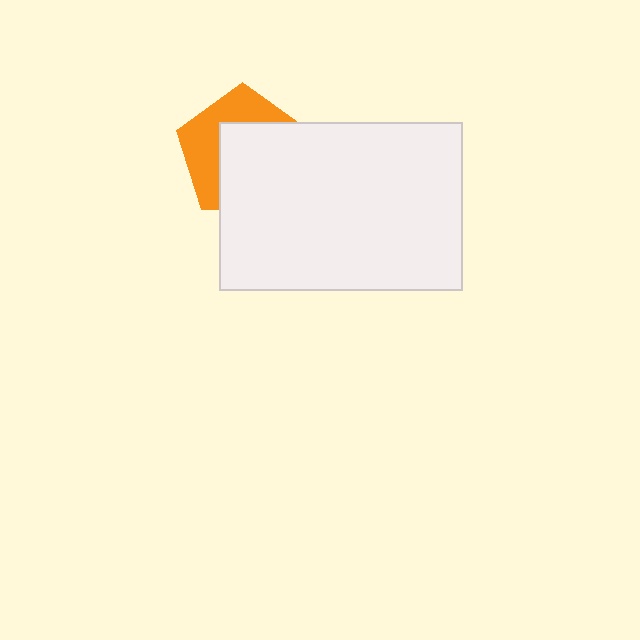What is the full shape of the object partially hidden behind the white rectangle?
The partially hidden object is an orange pentagon.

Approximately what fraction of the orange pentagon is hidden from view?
Roughly 58% of the orange pentagon is hidden behind the white rectangle.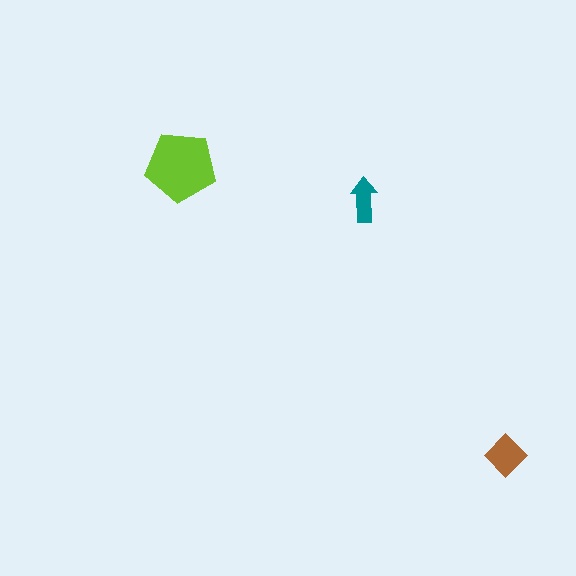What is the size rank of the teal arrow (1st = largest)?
3rd.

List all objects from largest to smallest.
The lime pentagon, the brown diamond, the teal arrow.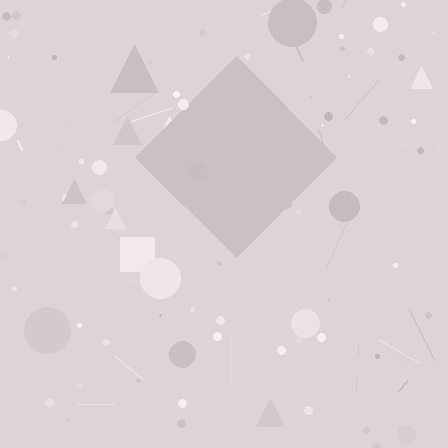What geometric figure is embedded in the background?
A diamond is embedded in the background.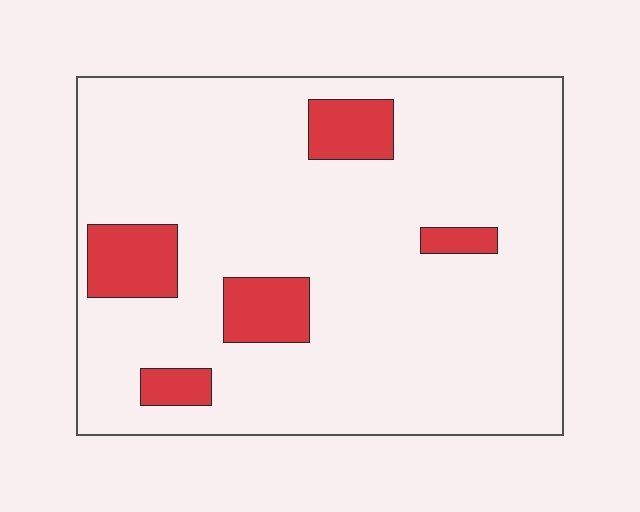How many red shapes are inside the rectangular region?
5.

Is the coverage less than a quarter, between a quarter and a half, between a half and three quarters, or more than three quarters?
Less than a quarter.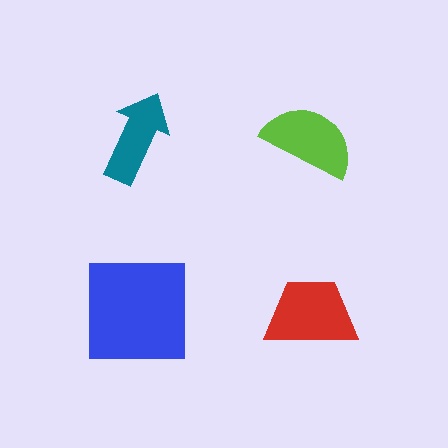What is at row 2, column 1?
A blue square.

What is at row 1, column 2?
A lime semicircle.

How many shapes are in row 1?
2 shapes.